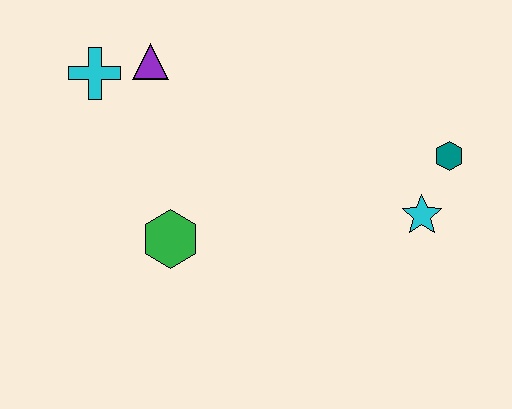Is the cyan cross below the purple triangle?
Yes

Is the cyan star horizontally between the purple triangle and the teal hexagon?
Yes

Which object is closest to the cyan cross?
The purple triangle is closest to the cyan cross.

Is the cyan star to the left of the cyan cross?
No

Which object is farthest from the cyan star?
The cyan cross is farthest from the cyan star.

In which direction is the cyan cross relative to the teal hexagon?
The cyan cross is to the left of the teal hexagon.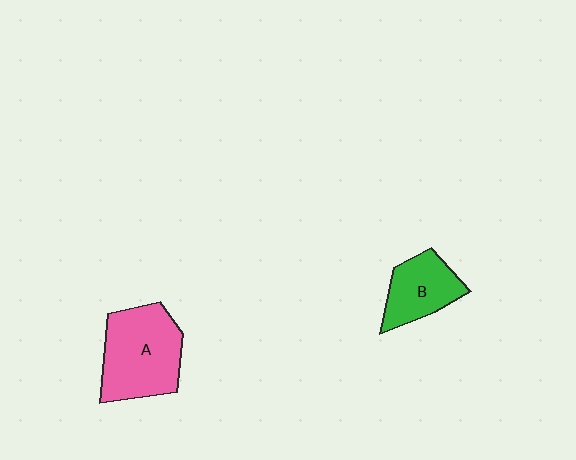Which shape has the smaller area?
Shape B (green).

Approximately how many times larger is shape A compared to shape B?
Approximately 1.6 times.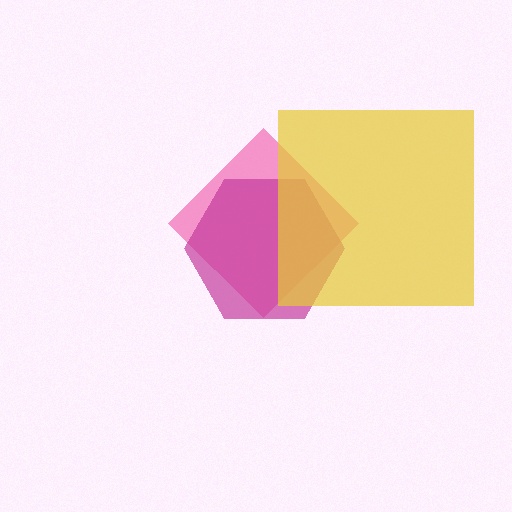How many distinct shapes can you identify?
There are 3 distinct shapes: a pink diamond, a magenta hexagon, a yellow square.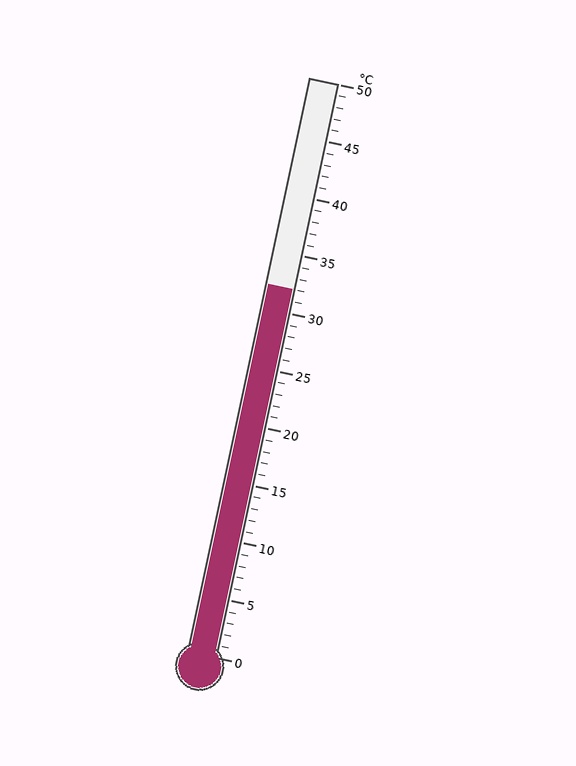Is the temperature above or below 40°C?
The temperature is below 40°C.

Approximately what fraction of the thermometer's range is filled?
The thermometer is filled to approximately 65% of its range.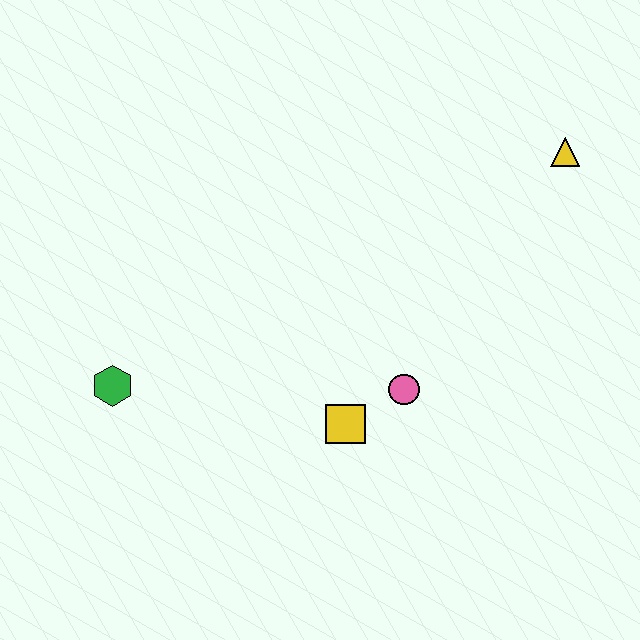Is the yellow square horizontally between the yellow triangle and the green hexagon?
Yes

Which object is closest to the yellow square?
The pink circle is closest to the yellow square.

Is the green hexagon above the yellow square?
Yes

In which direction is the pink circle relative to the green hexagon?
The pink circle is to the right of the green hexagon.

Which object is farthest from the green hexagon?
The yellow triangle is farthest from the green hexagon.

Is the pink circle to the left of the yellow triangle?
Yes